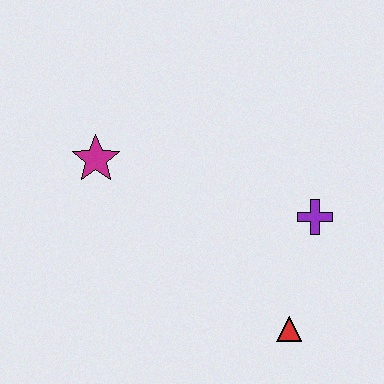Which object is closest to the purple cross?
The red triangle is closest to the purple cross.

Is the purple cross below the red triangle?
No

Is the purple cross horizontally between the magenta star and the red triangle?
No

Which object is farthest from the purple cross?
The magenta star is farthest from the purple cross.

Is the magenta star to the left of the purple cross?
Yes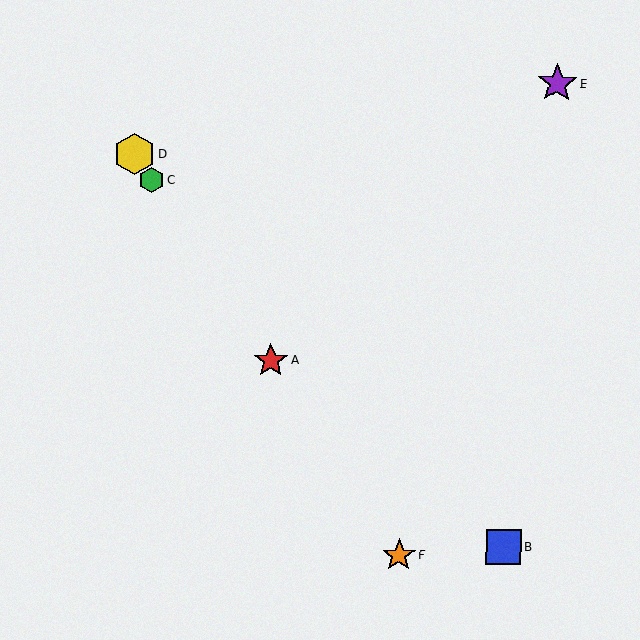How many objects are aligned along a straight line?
4 objects (A, C, D, F) are aligned along a straight line.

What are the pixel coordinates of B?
Object B is at (503, 548).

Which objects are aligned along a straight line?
Objects A, C, D, F are aligned along a straight line.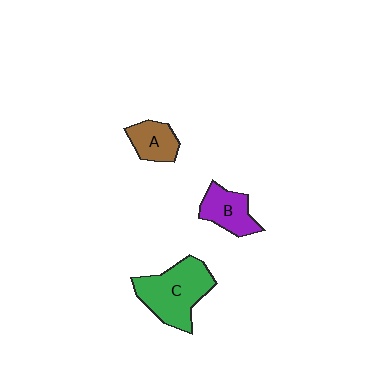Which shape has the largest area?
Shape C (green).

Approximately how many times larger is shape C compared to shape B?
Approximately 1.8 times.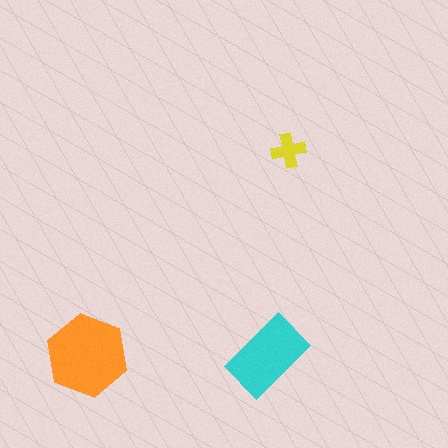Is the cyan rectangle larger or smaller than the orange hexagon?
Smaller.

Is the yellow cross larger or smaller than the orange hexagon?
Smaller.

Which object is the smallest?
The yellow cross.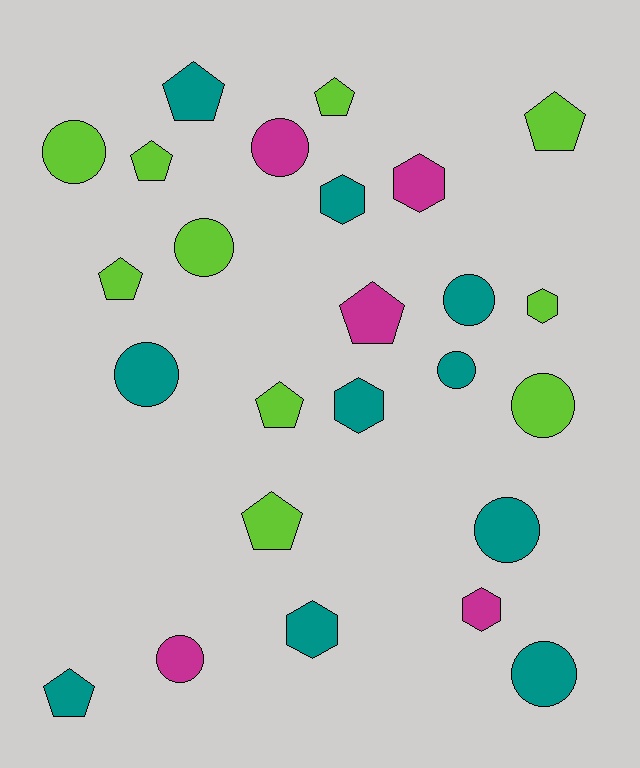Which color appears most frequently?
Lime, with 10 objects.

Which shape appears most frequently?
Circle, with 10 objects.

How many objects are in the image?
There are 25 objects.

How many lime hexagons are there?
There is 1 lime hexagon.